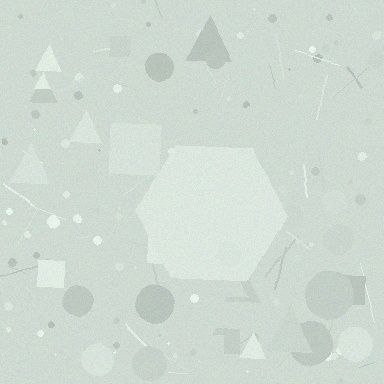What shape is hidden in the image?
A hexagon is hidden in the image.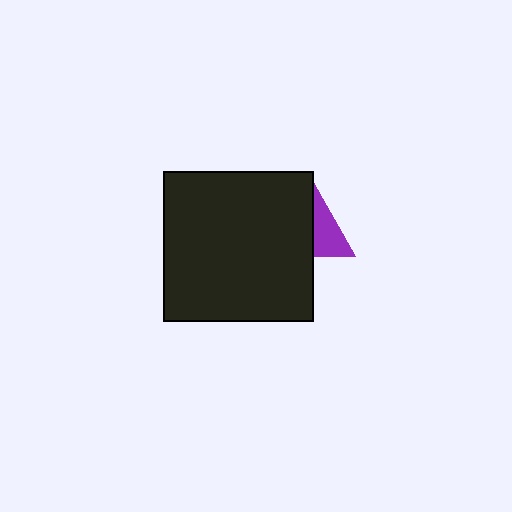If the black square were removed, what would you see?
You would see the complete purple triangle.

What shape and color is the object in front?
The object in front is a black square.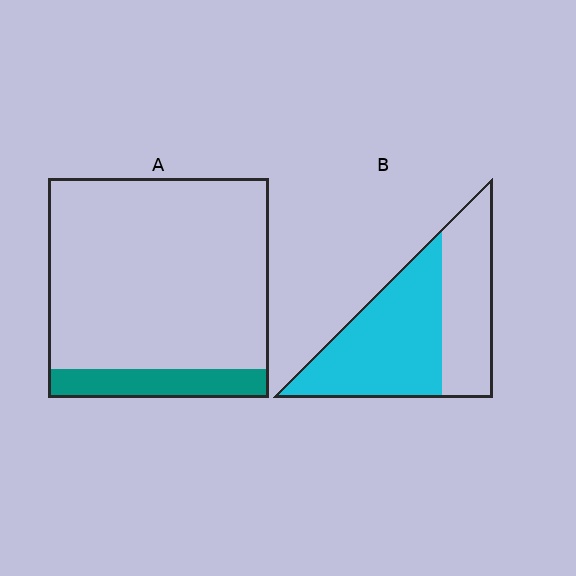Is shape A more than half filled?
No.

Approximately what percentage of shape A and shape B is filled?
A is approximately 15% and B is approximately 60%.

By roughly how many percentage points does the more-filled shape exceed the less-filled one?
By roughly 45 percentage points (B over A).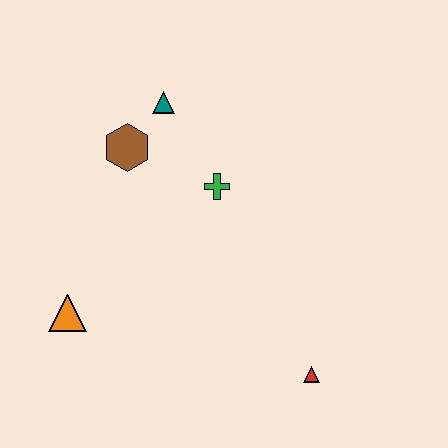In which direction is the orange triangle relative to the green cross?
The orange triangle is to the left of the green cross.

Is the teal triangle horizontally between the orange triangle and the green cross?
Yes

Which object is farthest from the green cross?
The red triangle is farthest from the green cross.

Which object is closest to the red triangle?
The green cross is closest to the red triangle.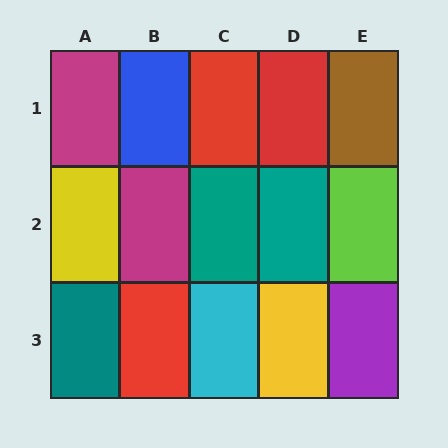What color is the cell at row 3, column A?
Teal.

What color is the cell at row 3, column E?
Purple.